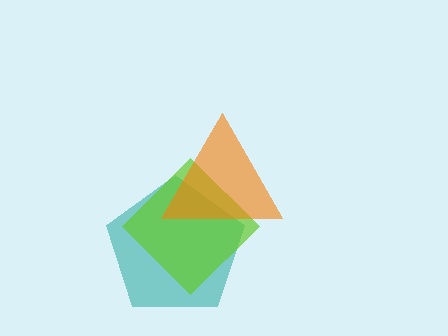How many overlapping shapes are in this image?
There are 3 overlapping shapes in the image.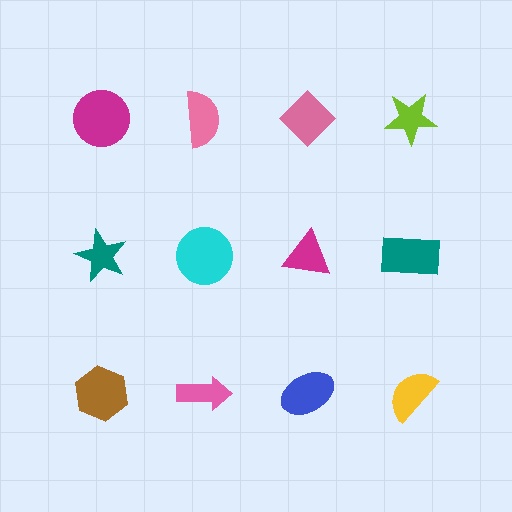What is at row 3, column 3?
A blue ellipse.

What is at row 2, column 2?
A cyan circle.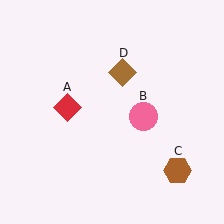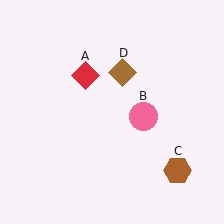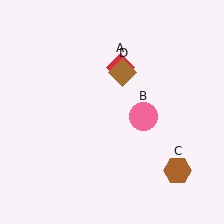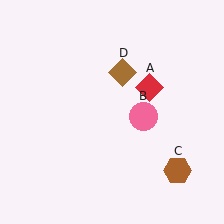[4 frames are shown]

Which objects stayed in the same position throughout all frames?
Pink circle (object B) and brown hexagon (object C) and brown diamond (object D) remained stationary.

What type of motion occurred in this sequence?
The red diamond (object A) rotated clockwise around the center of the scene.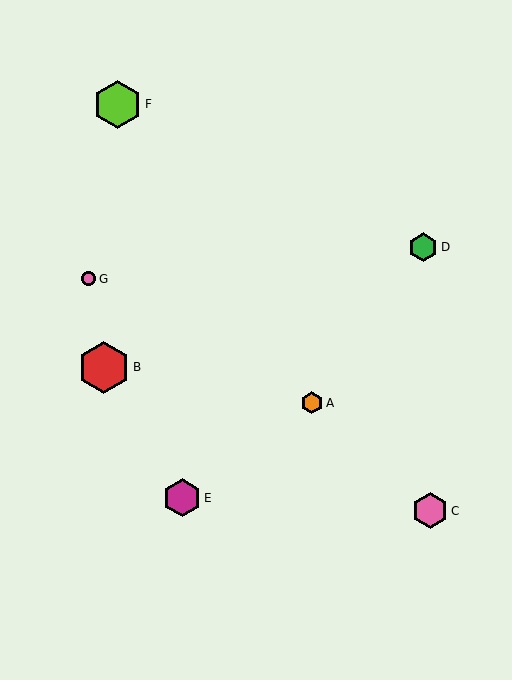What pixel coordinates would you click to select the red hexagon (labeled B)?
Click at (104, 367) to select the red hexagon B.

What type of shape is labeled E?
Shape E is a magenta hexagon.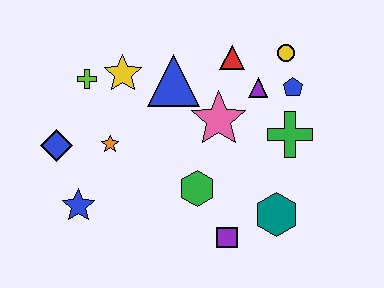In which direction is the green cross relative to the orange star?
The green cross is to the right of the orange star.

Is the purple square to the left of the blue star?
No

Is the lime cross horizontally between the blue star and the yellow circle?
Yes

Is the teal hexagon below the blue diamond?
Yes